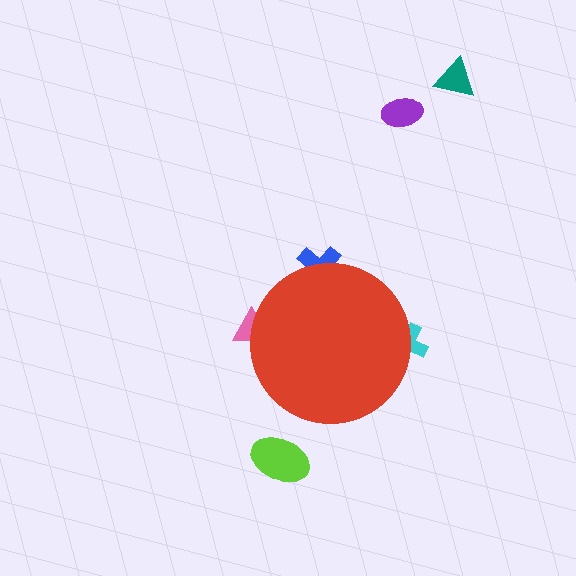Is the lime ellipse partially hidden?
No, the lime ellipse is fully visible.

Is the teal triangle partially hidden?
No, the teal triangle is fully visible.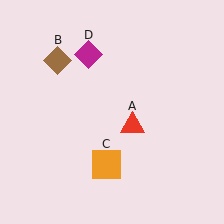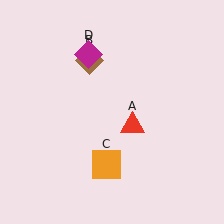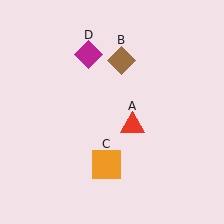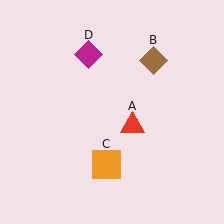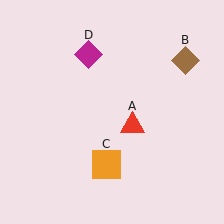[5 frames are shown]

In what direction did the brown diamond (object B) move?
The brown diamond (object B) moved right.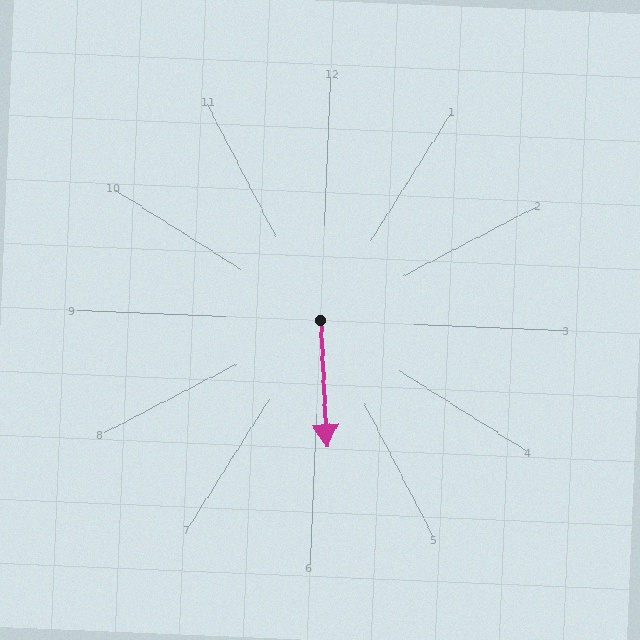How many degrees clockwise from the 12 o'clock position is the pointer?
Approximately 175 degrees.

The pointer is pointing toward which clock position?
Roughly 6 o'clock.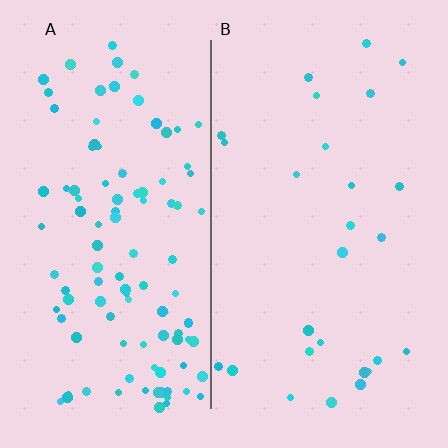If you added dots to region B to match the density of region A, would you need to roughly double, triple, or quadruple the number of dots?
Approximately quadruple.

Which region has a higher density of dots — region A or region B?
A (the left).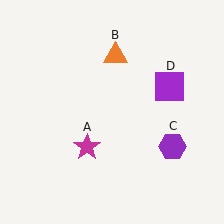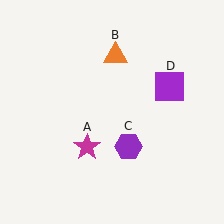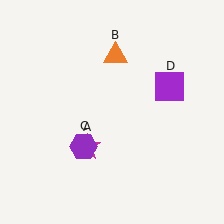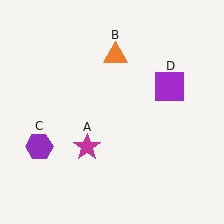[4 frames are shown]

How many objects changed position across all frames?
1 object changed position: purple hexagon (object C).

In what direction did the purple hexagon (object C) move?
The purple hexagon (object C) moved left.